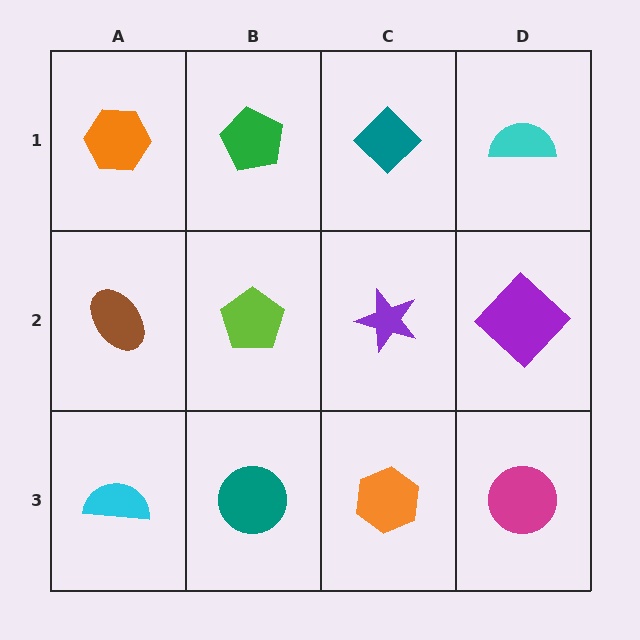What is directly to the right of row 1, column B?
A teal diamond.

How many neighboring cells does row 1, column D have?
2.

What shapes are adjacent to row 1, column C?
A purple star (row 2, column C), a green pentagon (row 1, column B), a cyan semicircle (row 1, column D).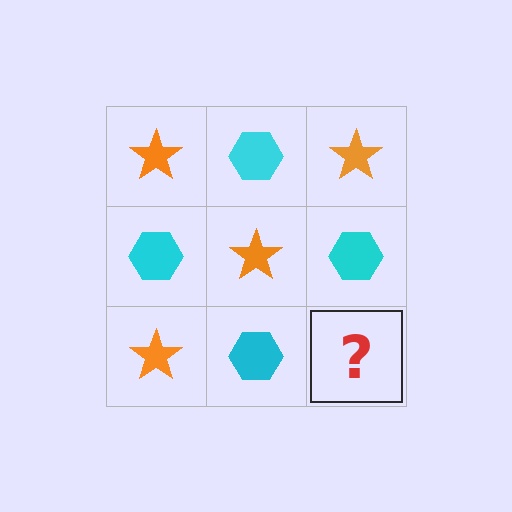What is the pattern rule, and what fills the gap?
The rule is that it alternates orange star and cyan hexagon in a checkerboard pattern. The gap should be filled with an orange star.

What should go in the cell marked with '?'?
The missing cell should contain an orange star.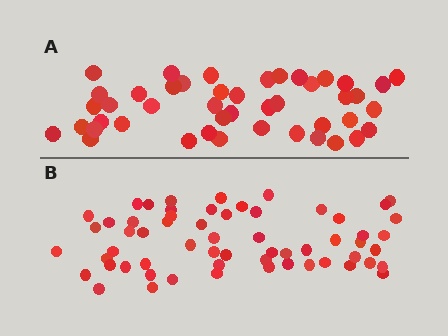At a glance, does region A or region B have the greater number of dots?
Region B (the bottom region) has more dots.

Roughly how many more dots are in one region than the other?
Region B has approximately 15 more dots than region A.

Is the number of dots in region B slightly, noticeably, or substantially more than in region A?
Region B has noticeably more, but not dramatically so. The ratio is roughly 1.3 to 1.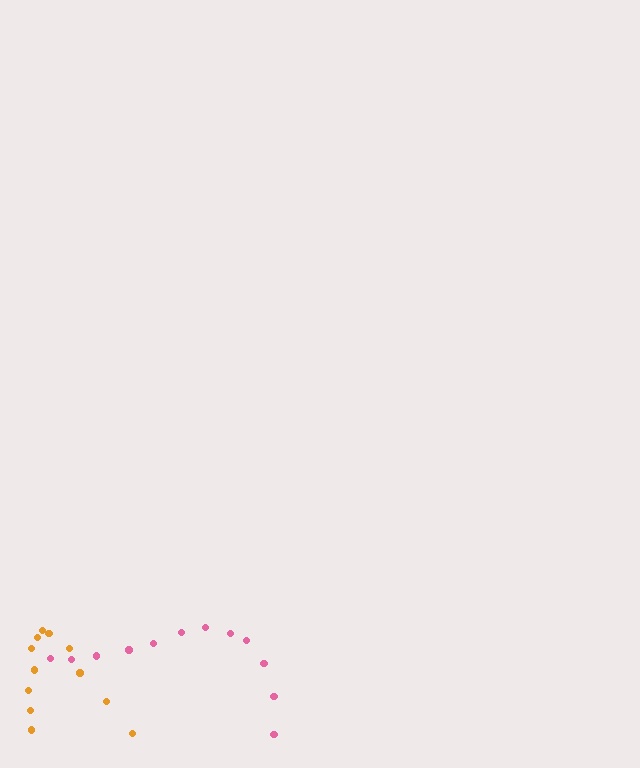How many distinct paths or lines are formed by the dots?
There are 2 distinct paths.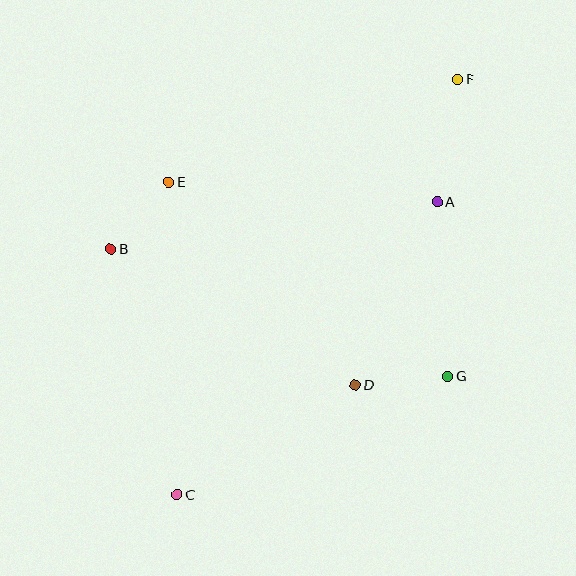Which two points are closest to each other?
Points B and E are closest to each other.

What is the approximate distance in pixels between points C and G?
The distance between C and G is approximately 295 pixels.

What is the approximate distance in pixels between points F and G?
The distance between F and G is approximately 297 pixels.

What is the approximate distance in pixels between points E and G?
The distance between E and G is approximately 340 pixels.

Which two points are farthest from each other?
Points C and F are farthest from each other.